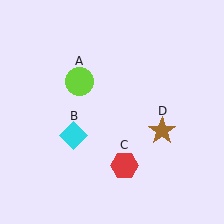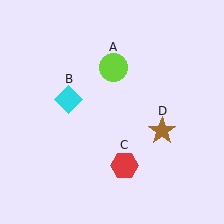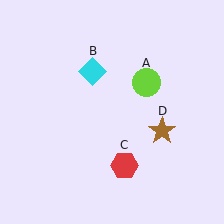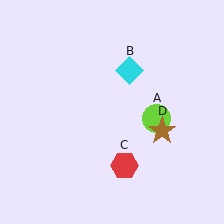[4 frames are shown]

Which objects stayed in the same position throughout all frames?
Red hexagon (object C) and brown star (object D) remained stationary.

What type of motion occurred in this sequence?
The lime circle (object A), cyan diamond (object B) rotated clockwise around the center of the scene.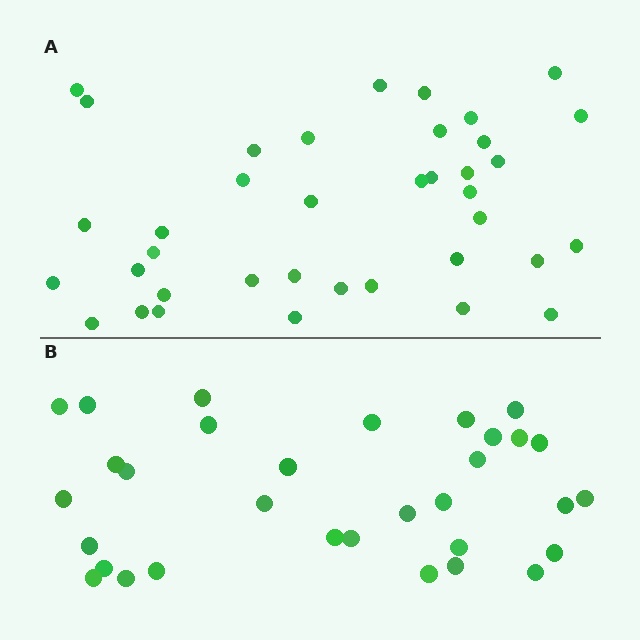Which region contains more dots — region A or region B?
Region A (the top region) has more dots.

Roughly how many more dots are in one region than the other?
Region A has about 6 more dots than region B.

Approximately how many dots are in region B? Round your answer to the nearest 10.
About 30 dots. (The exact count is 32, which rounds to 30.)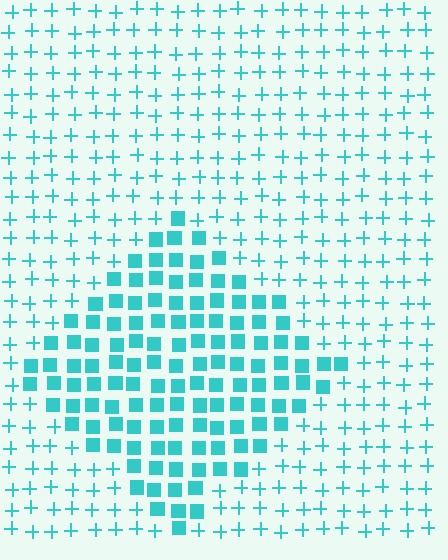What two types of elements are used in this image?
The image uses squares inside the diamond region and plus signs outside it.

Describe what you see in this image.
The image is filled with small cyan elements arranged in a uniform grid. A diamond-shaped region contains squares, while the surrounding area contains plus signs. The boundary is defined purely by the change in element shape.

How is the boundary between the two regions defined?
The boundary is defined by a change in element shape: squares inside vs. plus signs outside. All elements share the same color and spacing.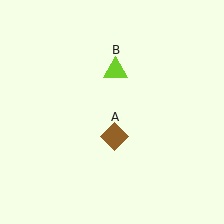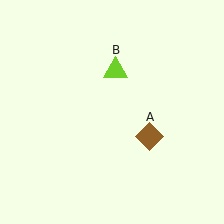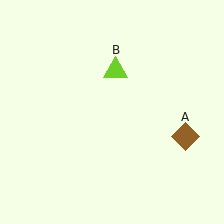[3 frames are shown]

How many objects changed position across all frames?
1 object changed position: brown diamond (object A).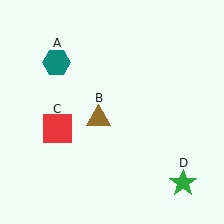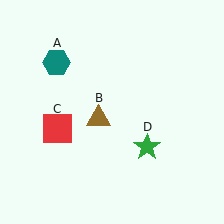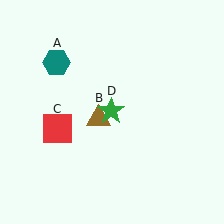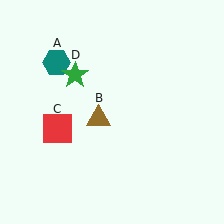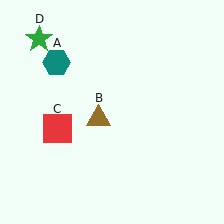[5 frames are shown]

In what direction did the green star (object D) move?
The green star (object D) moved up and to the left.